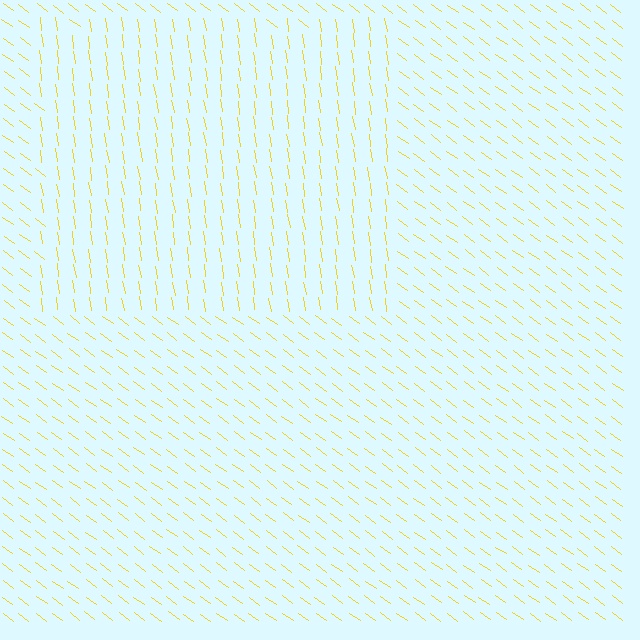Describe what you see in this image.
The image is filled with small yellow line segments. A rectangle region in the image has lines oriented differently from the surrounding lines, creating a visible texture boundary.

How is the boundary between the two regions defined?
The boundary is defined purely by a change in line orientation (approximately 45 degrees difference). All lines are the same color and thickness.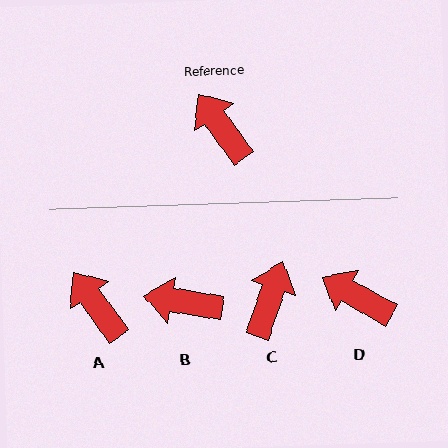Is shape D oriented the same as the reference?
No, it is off by about 25 degrees.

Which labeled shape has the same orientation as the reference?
A.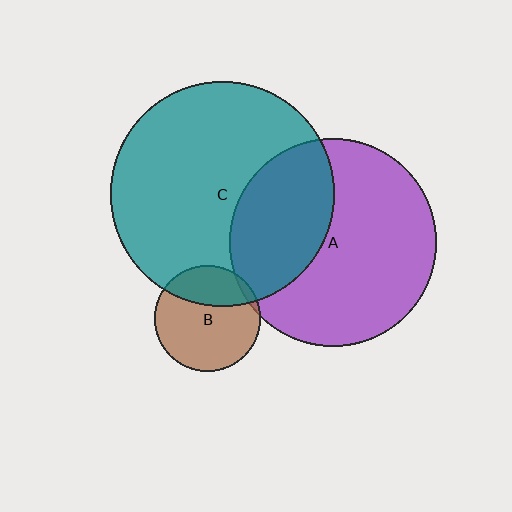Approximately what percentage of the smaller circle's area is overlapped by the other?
Approximately 30%.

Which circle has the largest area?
Circle C (teal).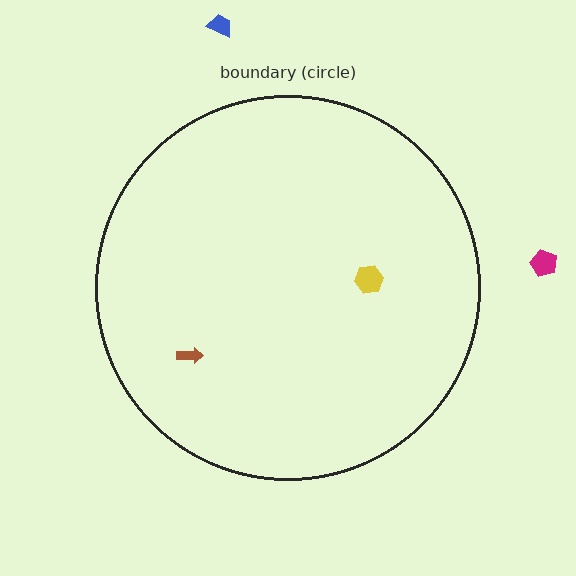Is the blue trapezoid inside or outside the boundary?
Outside.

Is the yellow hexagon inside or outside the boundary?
Inside.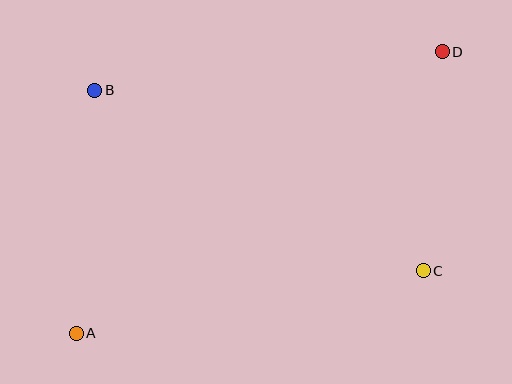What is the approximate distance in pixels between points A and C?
The distance between A and C is approximately 353 pixels.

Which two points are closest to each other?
Points C and D are closest to each other.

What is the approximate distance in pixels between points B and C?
The distance between B and C is approximately 375 pixels.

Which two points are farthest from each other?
Points A and D are farthest from each other.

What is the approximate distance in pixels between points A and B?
The distance between A and B is approximately 244 pixels.